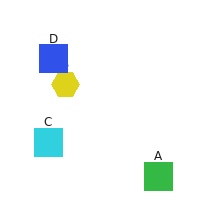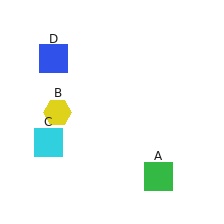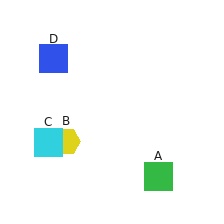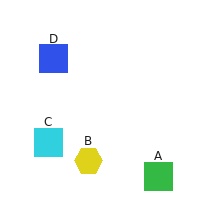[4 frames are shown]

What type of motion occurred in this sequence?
The yellow hexagon (object B) rotated counterclockwise around the center of the scene.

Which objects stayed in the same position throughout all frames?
Green square (object A) and cyan square (object C) and blue square (object D) remained stationary.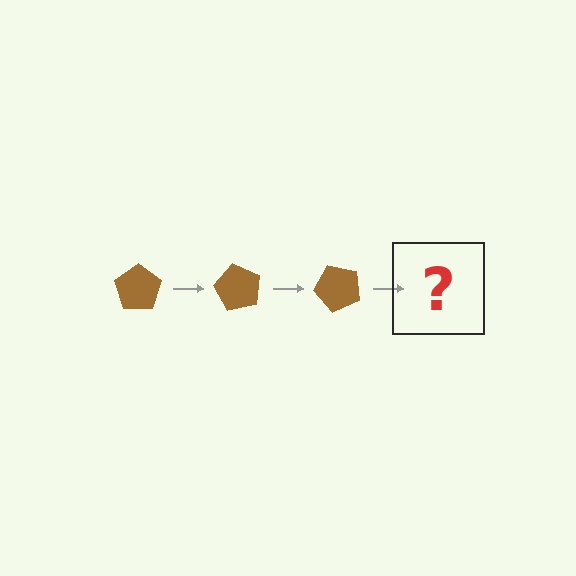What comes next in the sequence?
The next element should be a brown pentagon rotated 180 degrees.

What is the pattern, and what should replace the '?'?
The pattern is that the pentagon rotates 60 degrees each step. The '?' should be a brown pentagon rotated 180 degrees.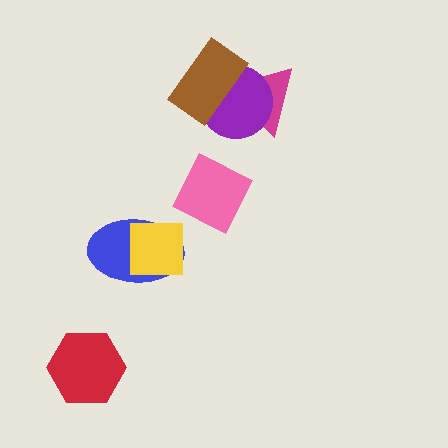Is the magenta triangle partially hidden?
Yes, it is partially covered by another shape.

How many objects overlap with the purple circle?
2 objects overlap with the purple circle.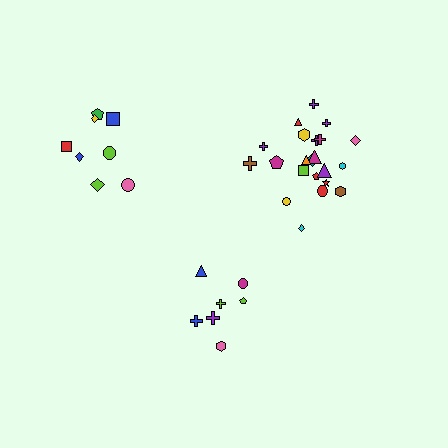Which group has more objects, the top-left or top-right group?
The top-right group.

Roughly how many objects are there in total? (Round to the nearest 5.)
Roughly 35 objects in total.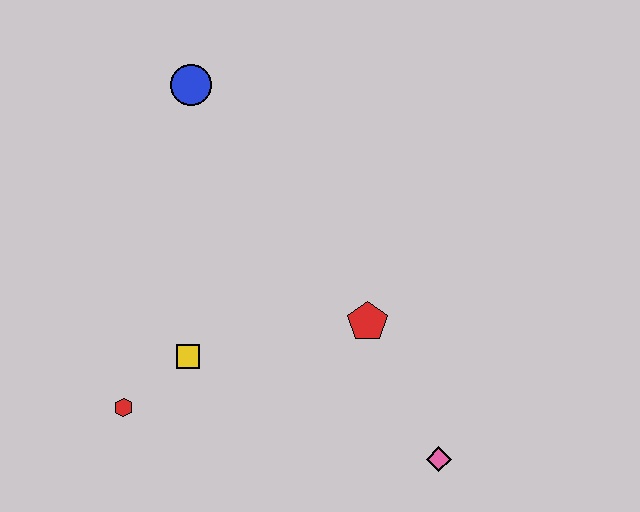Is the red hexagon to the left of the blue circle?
Yes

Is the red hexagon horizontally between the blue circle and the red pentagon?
No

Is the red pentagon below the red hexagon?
No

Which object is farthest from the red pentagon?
The blue circle is farthest from the red pentagon.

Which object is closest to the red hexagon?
The yellow square is closest to the red hexagon.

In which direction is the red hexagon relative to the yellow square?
The red hexagon is to the left of the yellow square.